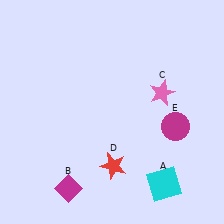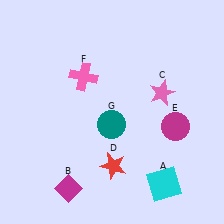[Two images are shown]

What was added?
A pink cross (F), a teal circle (G) were added in Image 2.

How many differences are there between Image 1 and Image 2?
There are 2 differences between the two images.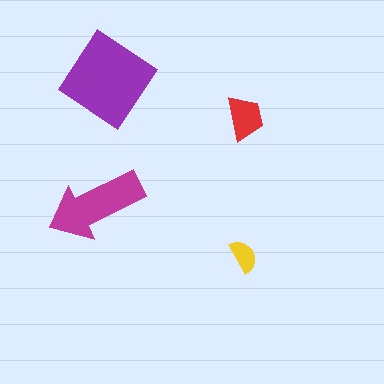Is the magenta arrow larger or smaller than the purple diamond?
Smaller.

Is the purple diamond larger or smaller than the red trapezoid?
Larger.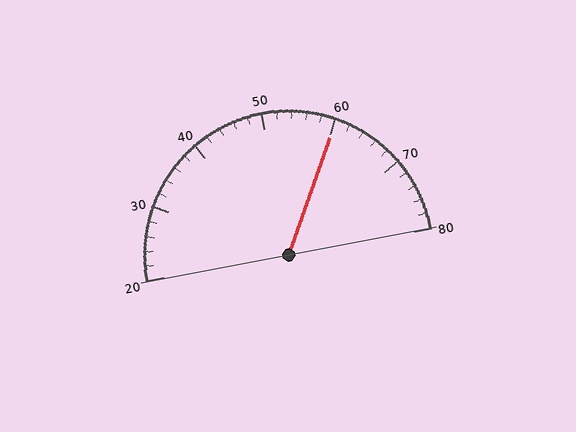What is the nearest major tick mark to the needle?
The nearest major tick mark is 60.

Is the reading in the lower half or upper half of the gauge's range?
The reading is in the upper half of the range (20 to 80).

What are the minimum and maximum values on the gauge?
The gauge ranges from 20 to 80.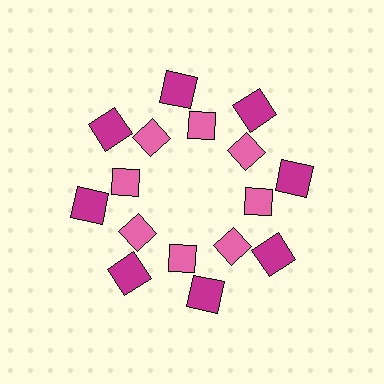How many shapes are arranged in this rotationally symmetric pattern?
There are 16 shapes, arranged in 8 groups of 2.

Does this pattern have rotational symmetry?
Yes, this pattern has 8-fold rotational symmetry. It looks the same after rotating 45 degrees around the center.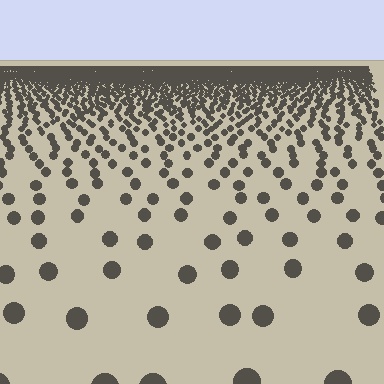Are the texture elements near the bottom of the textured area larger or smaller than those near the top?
Larger. Near the bottom, elements are closer to the viewer and appear at a bigger on-screen size.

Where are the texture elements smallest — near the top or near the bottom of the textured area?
Near the top.